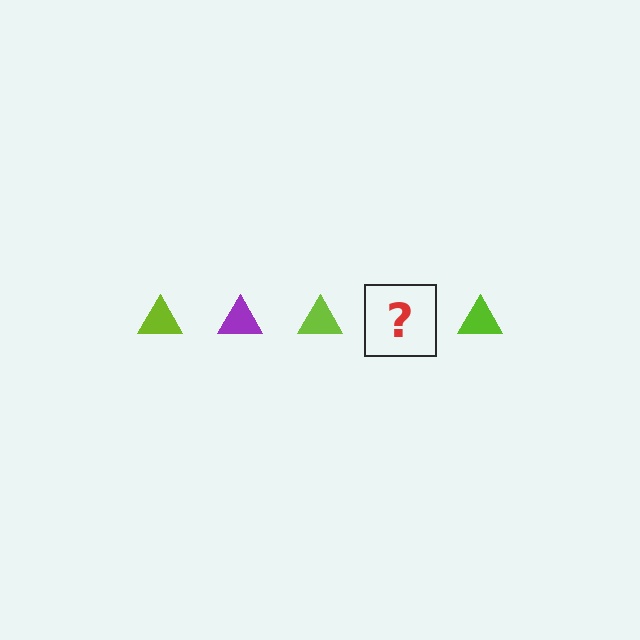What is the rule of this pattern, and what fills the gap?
The rule is that the pattern cycles through lime, purple triangles. The gap should be filled with a purple triangle.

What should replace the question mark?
The question mark should be replaced with a purple triangle.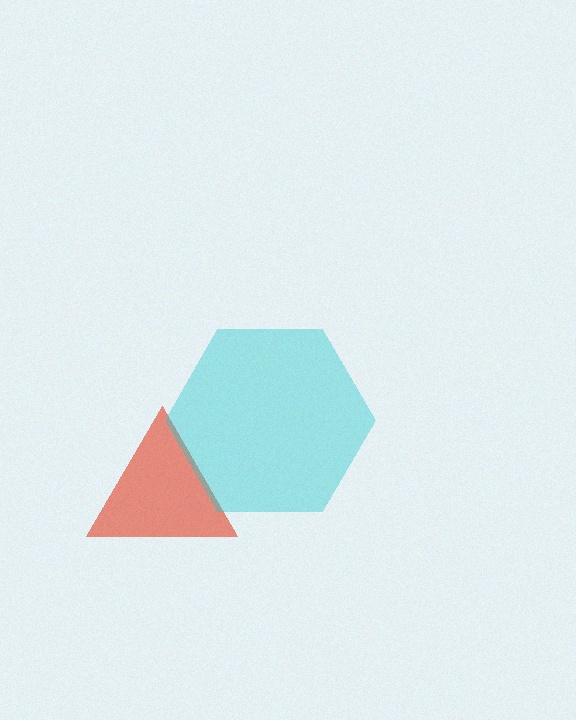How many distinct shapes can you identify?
There are 2 distinct shapes: a red triangle, a cyan hexagon.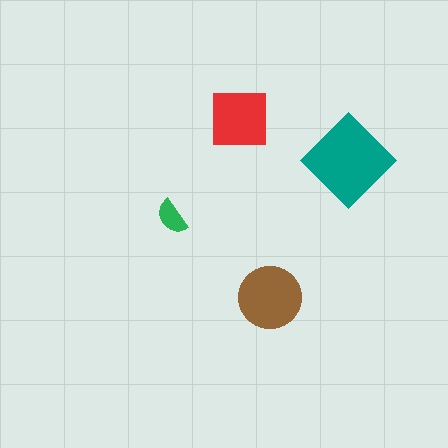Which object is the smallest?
The green semicircle.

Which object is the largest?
The teal diamond.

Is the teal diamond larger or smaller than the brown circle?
Larger.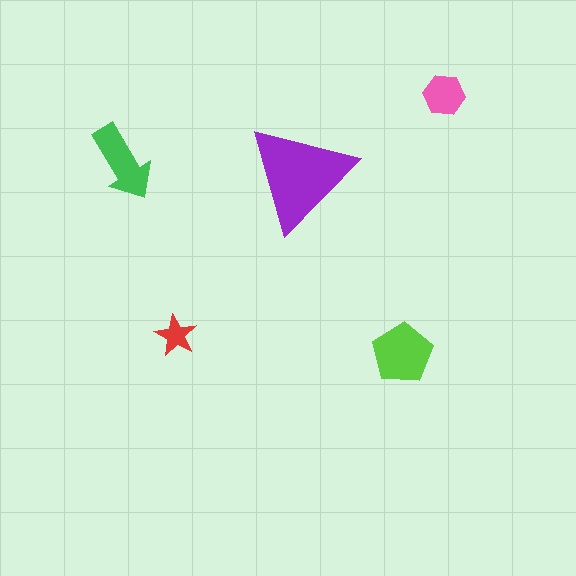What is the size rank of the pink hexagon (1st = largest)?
4th.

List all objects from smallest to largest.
The red star, the pink hexagon, the green arrow, the lime pentagon, the purple triangle.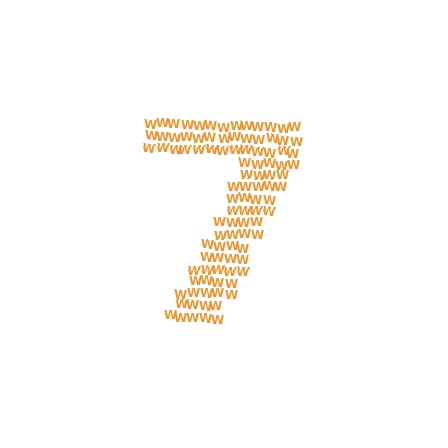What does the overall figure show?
The overall figure shows the digit 7.